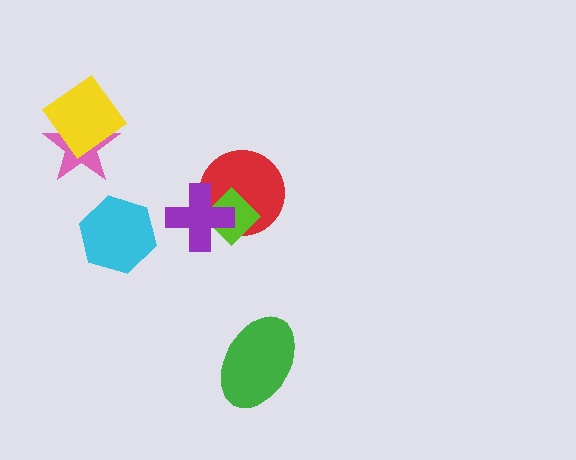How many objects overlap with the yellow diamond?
1 object overlaps with the yellow diamond.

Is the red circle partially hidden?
Yes, it is partially covered by another shape.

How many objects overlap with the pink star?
1 object overlaps with the pink star.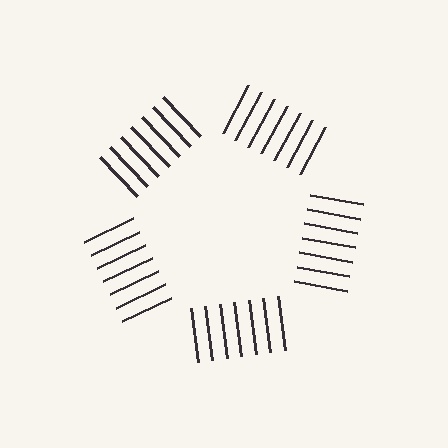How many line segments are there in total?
35 — 7 along each of the 5 edges.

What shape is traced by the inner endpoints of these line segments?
An illusory pentagon — the line segments terminate on its edges but no continuous stroke is drawn.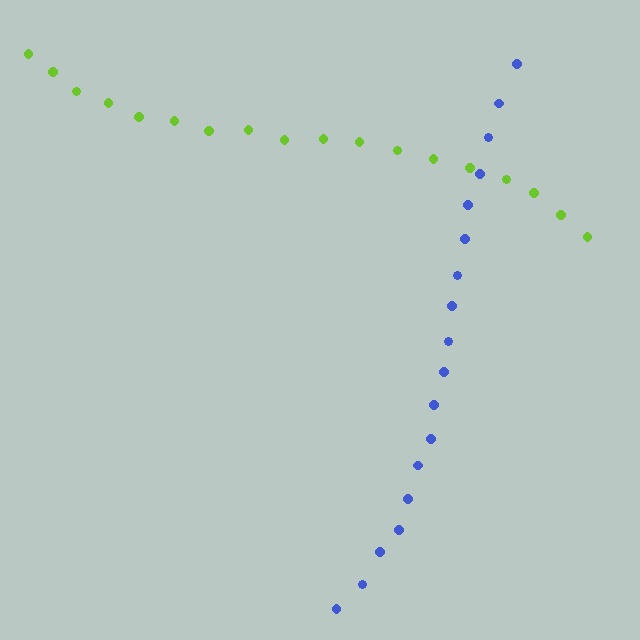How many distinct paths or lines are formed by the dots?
There are 2 distinct paths.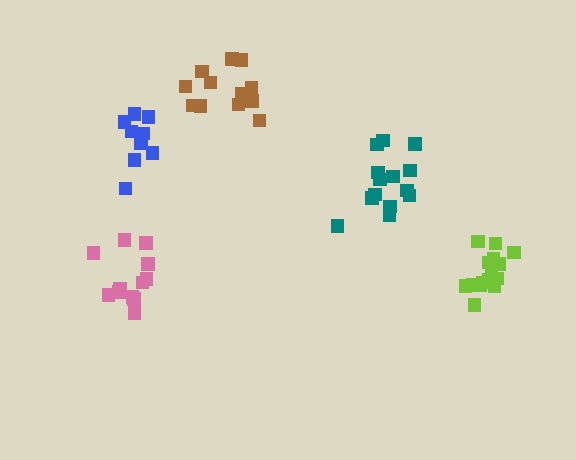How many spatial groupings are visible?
There are 5 spatial groupings.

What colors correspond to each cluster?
The clusters are colored: brown, pink, blue, lime, teal.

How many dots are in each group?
Group 1: 13 dots, Group 2: 12 dots, Group 3: 10 dots, Group 4: 15 dots, Group 5: 14 dots (64 total).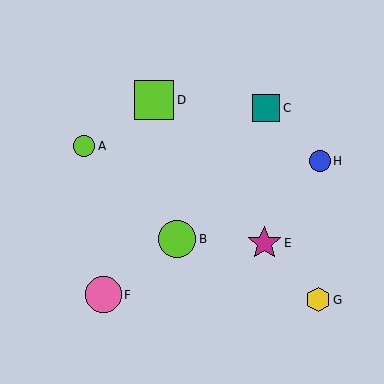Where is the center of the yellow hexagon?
The center of the yellow hexagon is at (318, 300).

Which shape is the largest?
The lime square (labeled D) is the largest.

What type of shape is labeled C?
Shape C is a teal square.